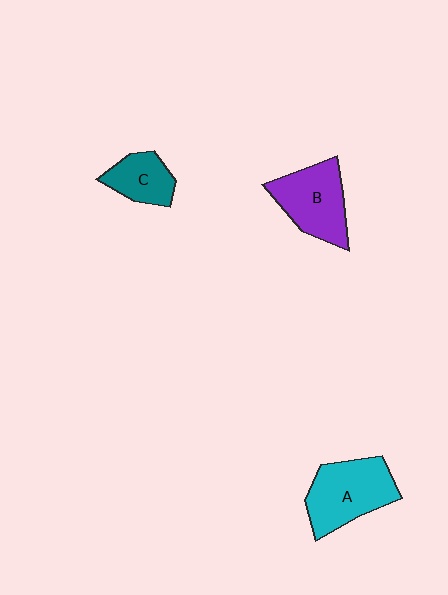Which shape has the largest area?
Shape A (cyan).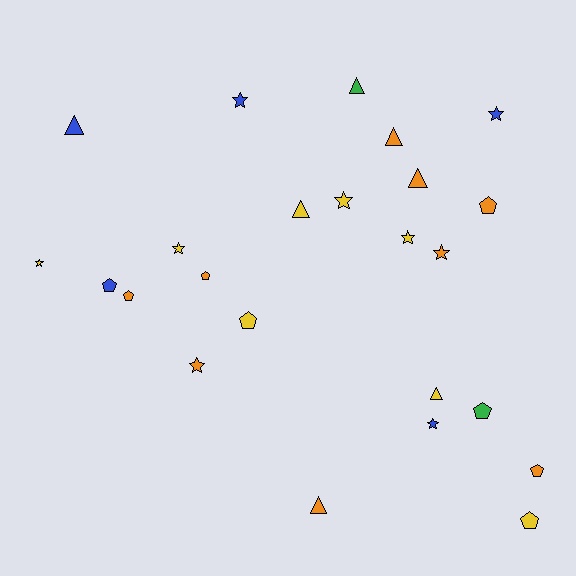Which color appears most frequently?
Orange, with 9 objects.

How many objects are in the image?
There are 24 objects.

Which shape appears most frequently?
Star, with 9 objects.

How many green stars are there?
There are no green stars.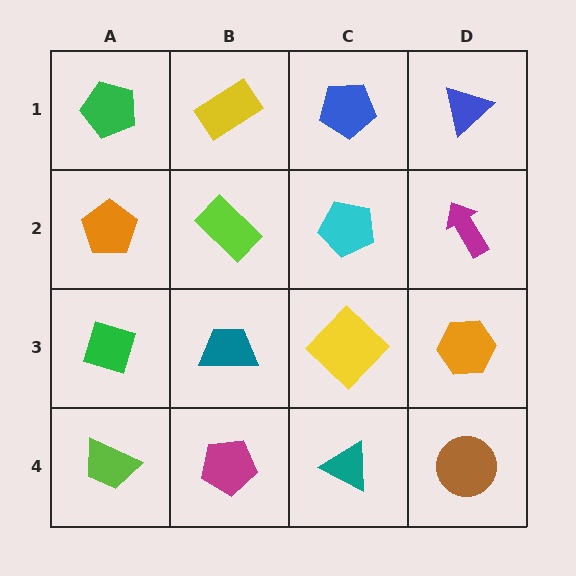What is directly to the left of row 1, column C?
A yellow rectangle.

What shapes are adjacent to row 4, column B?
A teal trapezoid (row 3, column B), a lime trapezoid (row 4, column A), a teal triangle (row 4, column C).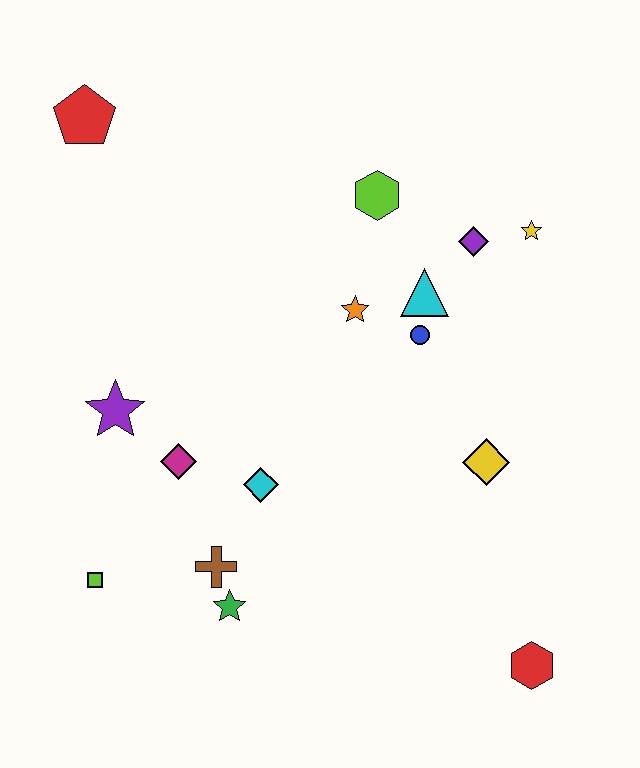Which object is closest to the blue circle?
The cyan triangle is closest to the blue circle.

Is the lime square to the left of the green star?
Yes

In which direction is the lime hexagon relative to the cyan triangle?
The lime hexagon is above the cyan triangle.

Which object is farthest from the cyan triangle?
The lime square is farthest from the cyan triangle.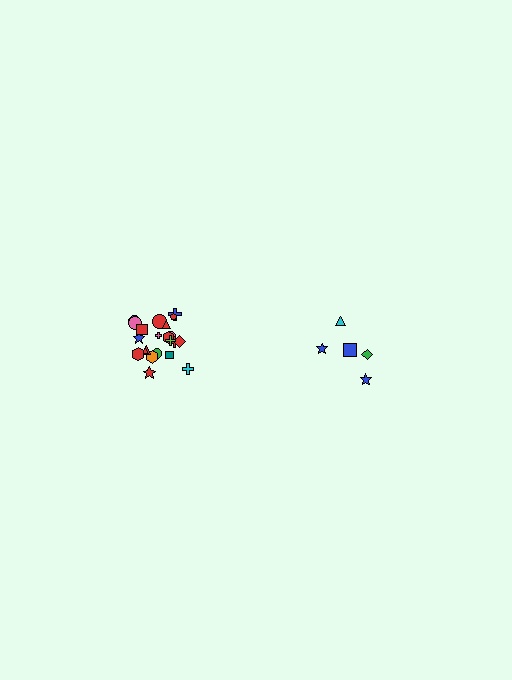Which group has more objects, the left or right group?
The left group.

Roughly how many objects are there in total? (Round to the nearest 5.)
Roughly 25 objects in total.